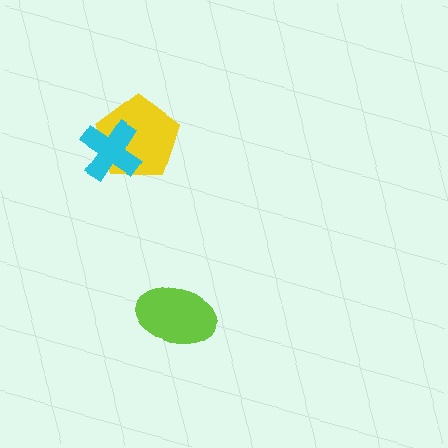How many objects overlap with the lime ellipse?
0 objects overlap with the lime ellipse.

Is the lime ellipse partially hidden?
No, no other shape covers it.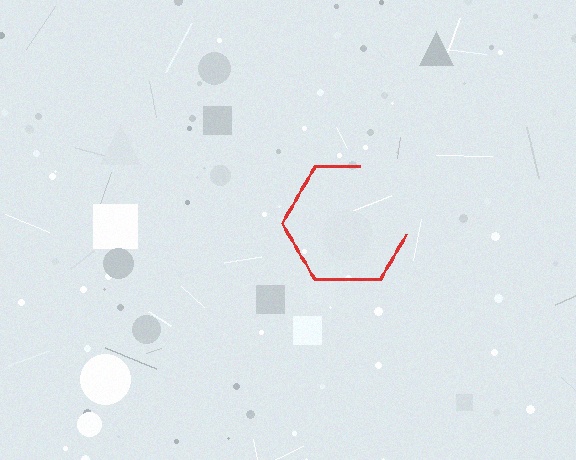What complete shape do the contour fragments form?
The contour fragments form a hexagon.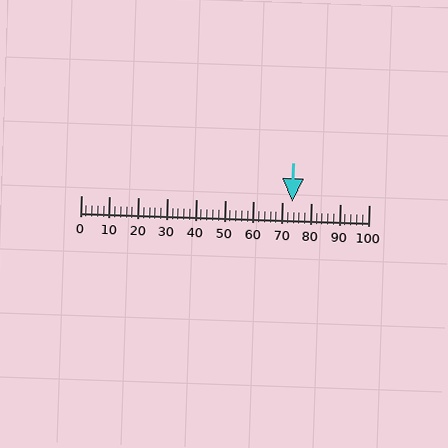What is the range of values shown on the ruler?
The ruler shows values from 0 to 100.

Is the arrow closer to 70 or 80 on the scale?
The arrow is closer to 70.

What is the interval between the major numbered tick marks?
The major tick marks are spaced 10 units apart.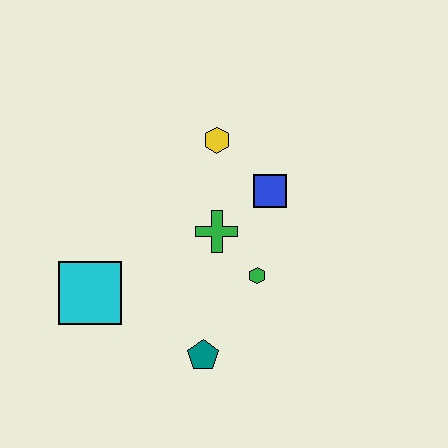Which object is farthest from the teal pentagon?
The yellow hexagon is farthest from the teal pentagon.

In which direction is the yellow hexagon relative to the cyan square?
The yellow hexagon is above the cyan square.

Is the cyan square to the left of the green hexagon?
Yes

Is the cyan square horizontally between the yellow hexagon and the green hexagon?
No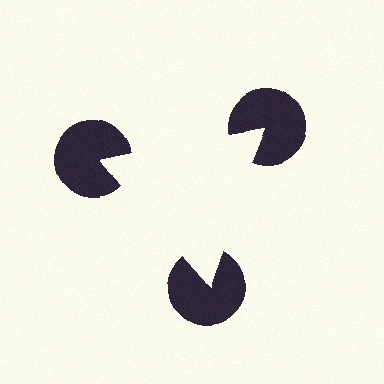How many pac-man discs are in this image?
There are 3 — one at each vertex of the illusory triangle.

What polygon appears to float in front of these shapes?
An illusory triangle — its edges are inferred from the aligned wedge cuts in the pac-man discs, not physically drawn.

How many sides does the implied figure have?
3 sides.